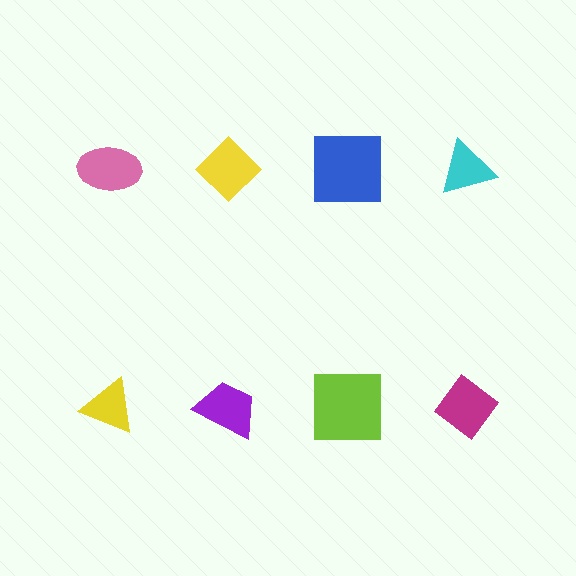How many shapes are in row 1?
4 shapes.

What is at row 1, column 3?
A blue square.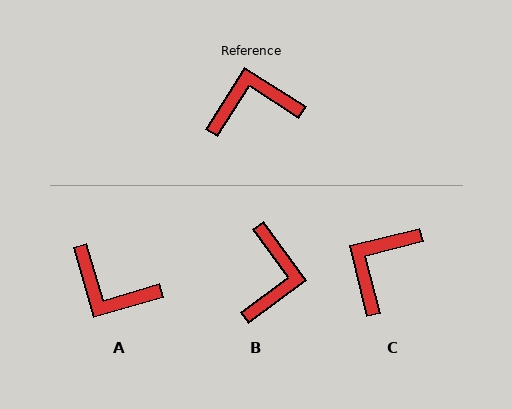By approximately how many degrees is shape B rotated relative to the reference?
Approximately 111 degrees clockwise.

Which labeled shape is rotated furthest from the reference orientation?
A, about 139 degrees away.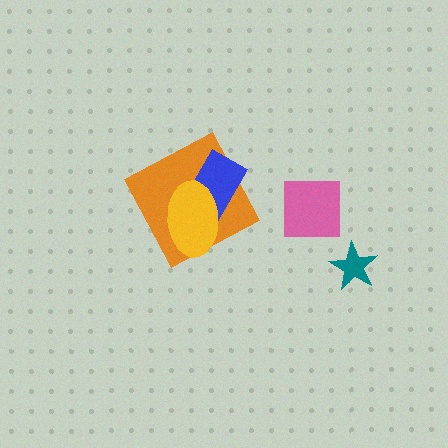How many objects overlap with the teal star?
0 objects overlap with the teal star.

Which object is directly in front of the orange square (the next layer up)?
The blue rectangle is directly in front of the orange square.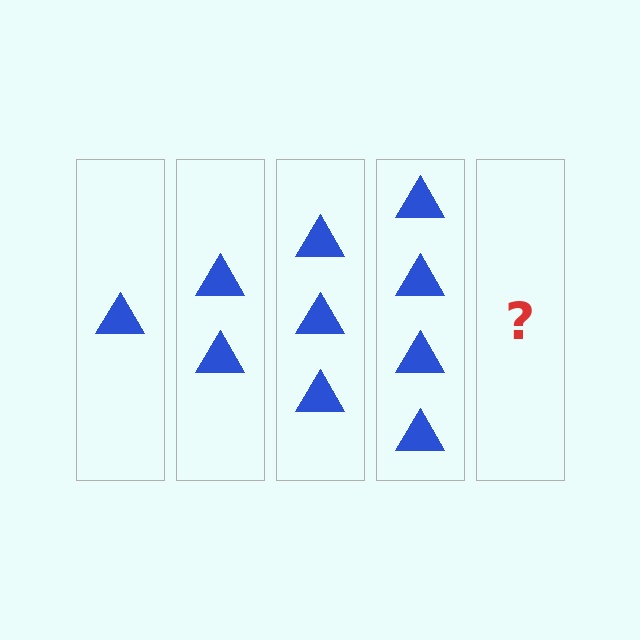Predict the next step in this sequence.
The next step is 5 triangles.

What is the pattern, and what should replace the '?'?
The pattern is that each step adds one more triangle. The '?' should be 5 triangles.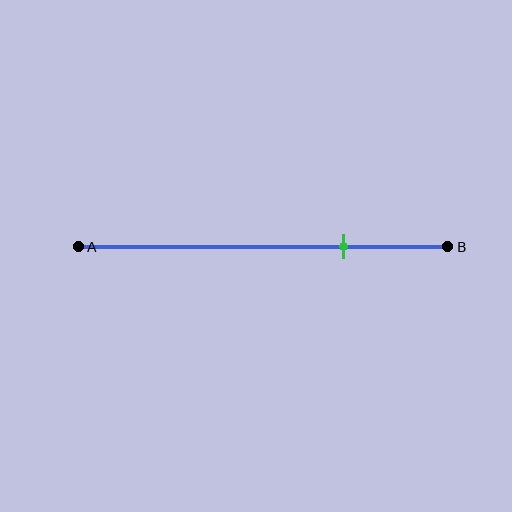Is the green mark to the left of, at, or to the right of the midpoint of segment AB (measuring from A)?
The green mark is to the right of the midpoint of segment AB.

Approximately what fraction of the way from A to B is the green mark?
The green mark is approximately 70% of the way from A to B.